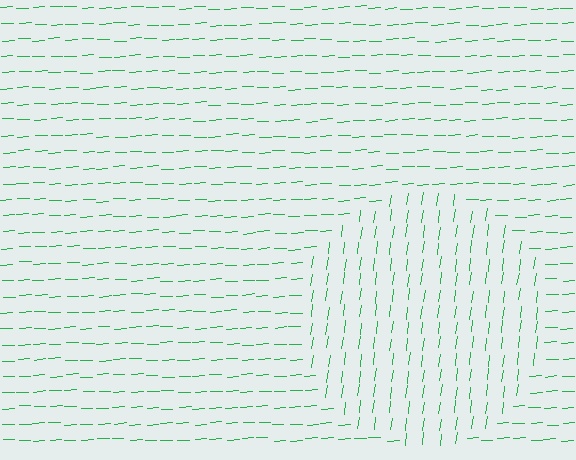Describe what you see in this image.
The image is filled with small green line segments. A circle region in the image has lines oriented differently from the surrounding lines, creating a visible texture boundary.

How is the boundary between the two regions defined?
The boundary is defined purely by a change in line orientation (approximately 79 degrees difference). All lines are the same color and thickness.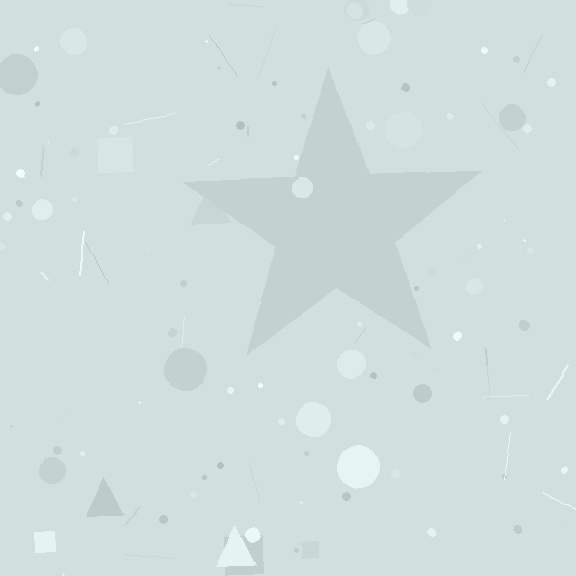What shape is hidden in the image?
A star is hidden in the image.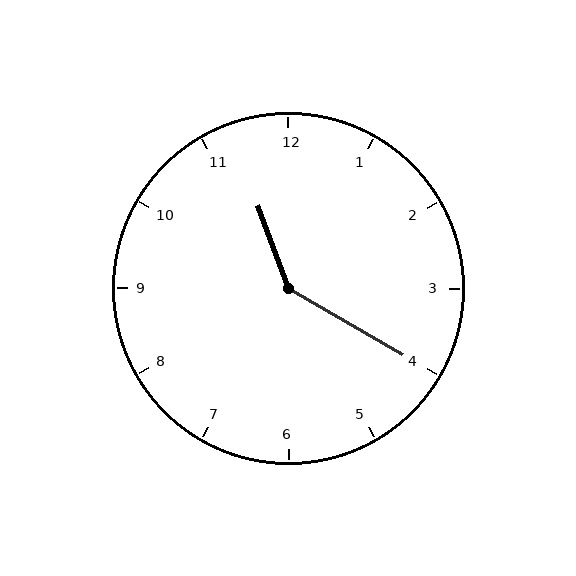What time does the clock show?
11:20.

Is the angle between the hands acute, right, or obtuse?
It is obtuse.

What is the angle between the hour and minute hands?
Approximately 140 degrees.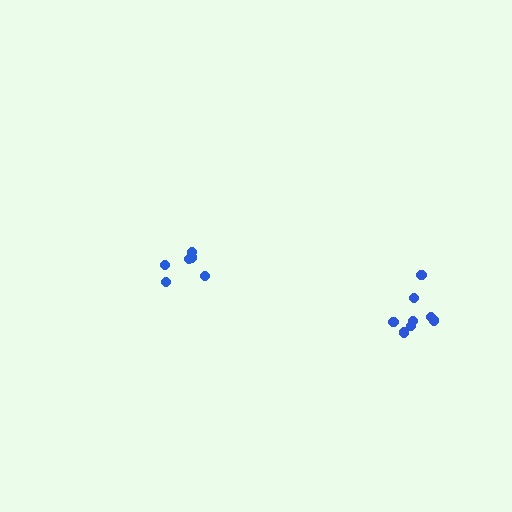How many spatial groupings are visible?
There are 2 spatial groupings.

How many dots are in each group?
Group 1: 8 dots, Group 2: 6 dots (14 total).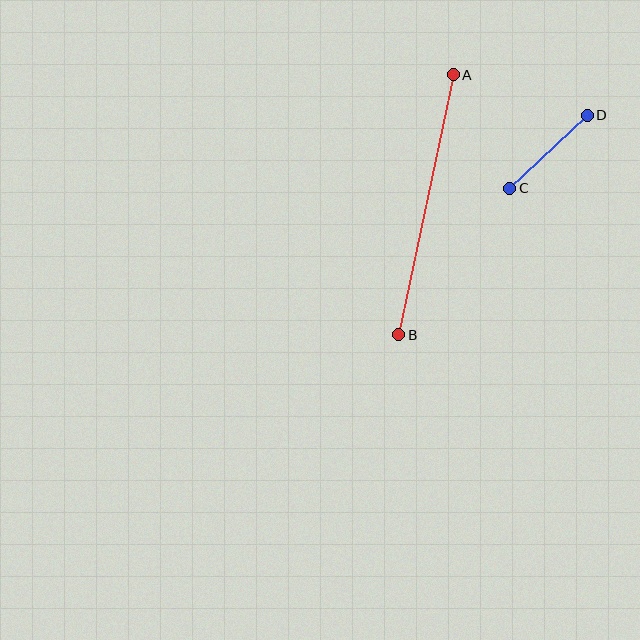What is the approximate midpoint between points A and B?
The midpoint is at approximately (426, 205) pixels.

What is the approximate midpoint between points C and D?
The midpoint is at approximately (548, 152) pixels.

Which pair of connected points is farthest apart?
Points A and B are farthest apart.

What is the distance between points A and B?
The distance is approximately 265 pixels.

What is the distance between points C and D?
The distance is approximately 106 pixels.